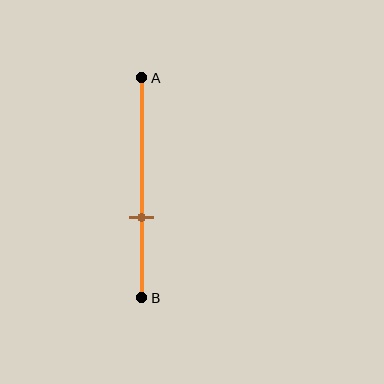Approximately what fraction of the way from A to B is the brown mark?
The brown mark is approximately 65% of the way from A to B.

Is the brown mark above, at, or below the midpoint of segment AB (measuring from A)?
The brown mark is below the midpoint of segment AB.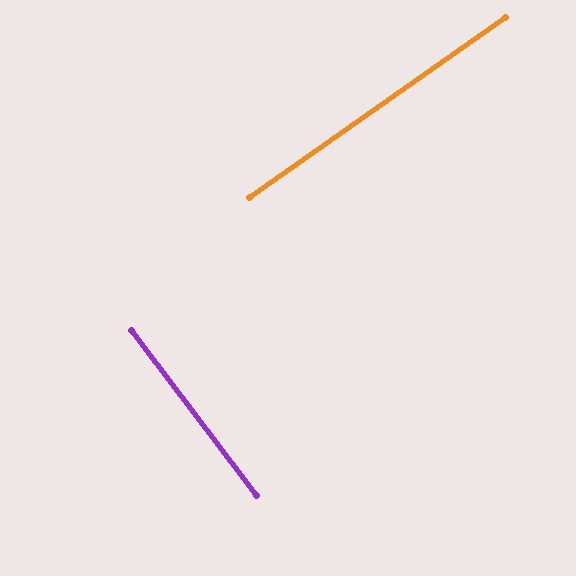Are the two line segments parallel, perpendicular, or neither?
Perpendicular — they meet at approximately 88°.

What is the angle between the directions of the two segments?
Approximately 88 degrees.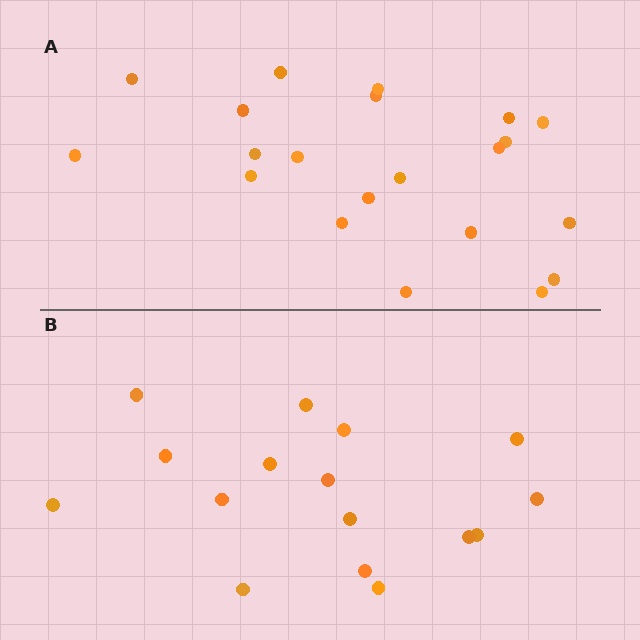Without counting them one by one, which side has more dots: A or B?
Region A (the top region) has more dots.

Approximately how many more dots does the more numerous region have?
Region A has about 5 more dots than region B.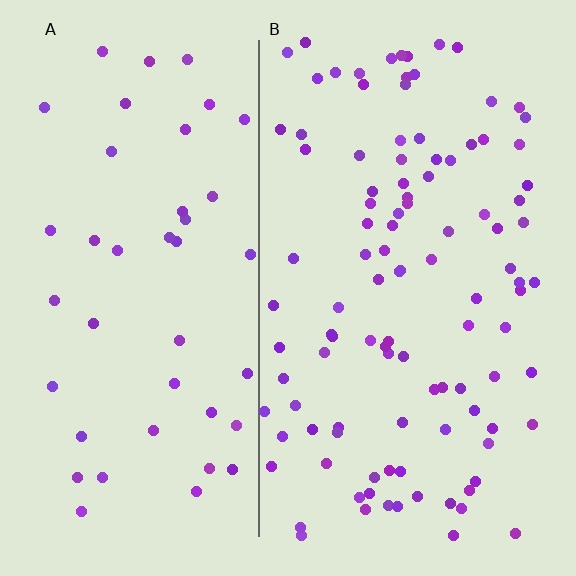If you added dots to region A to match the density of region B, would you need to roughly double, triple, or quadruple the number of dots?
Approximately double.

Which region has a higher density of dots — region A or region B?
B (the right).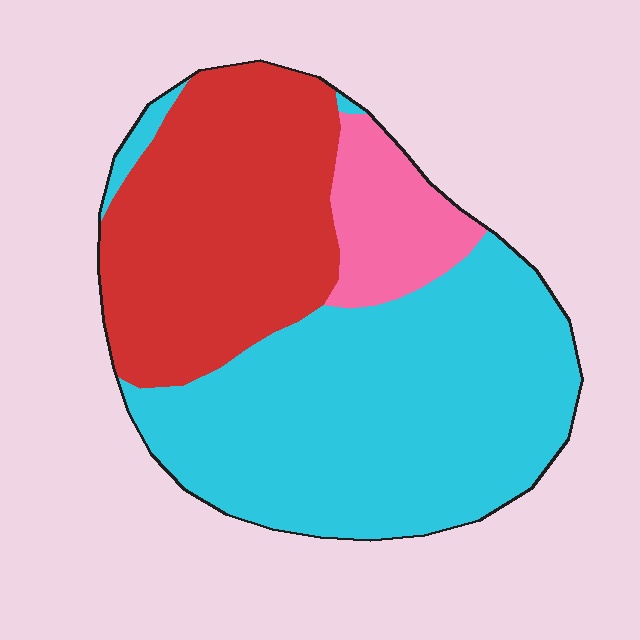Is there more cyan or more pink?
Cyan.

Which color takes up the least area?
Pink, at roughly 10%.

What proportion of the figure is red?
Red takes up about three eighths (3/8) of the figure.